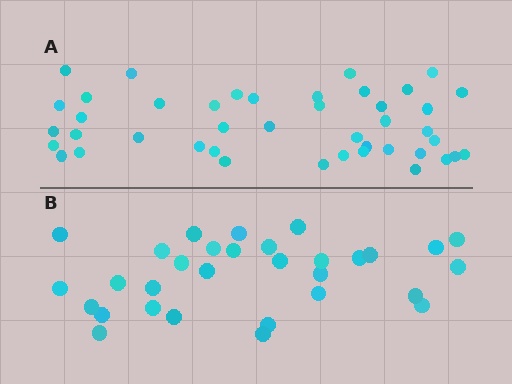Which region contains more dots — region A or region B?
Region A (the top region) has more dots.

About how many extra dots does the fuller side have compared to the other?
Region A has roughly 12 or so more dots than region B.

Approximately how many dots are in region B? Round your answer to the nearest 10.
About 30 dots. (The exact count is 31, which rounds to 30.)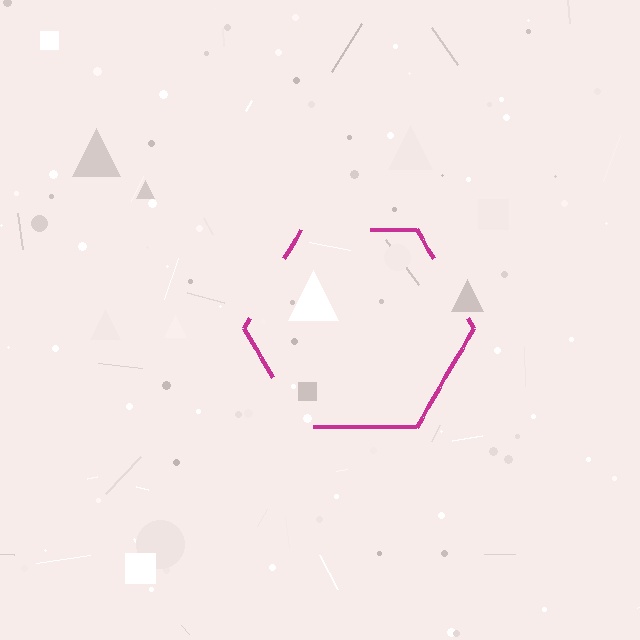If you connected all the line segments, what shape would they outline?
They would outline a hexagon.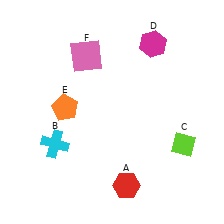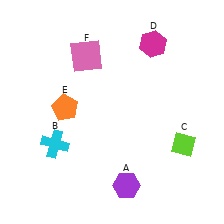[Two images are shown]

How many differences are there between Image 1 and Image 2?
There is 1 difference between the two images.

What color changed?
The hexagon (A) changed from red in Image 1 to purple in Image 2.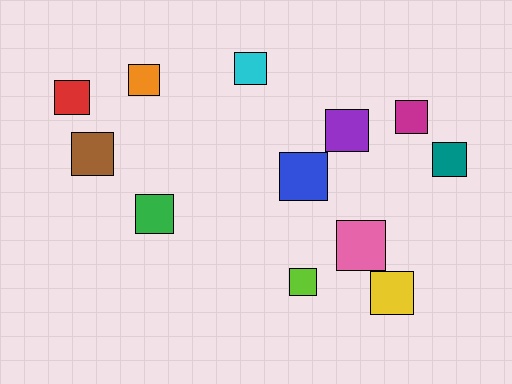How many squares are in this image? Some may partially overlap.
There are 12 squares.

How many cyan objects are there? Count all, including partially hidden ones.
There is 1 cyan object.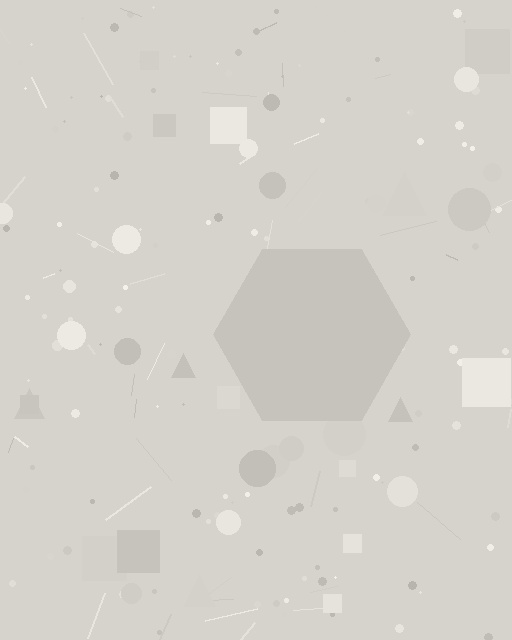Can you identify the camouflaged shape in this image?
The camouflaged shape is a hexagon.